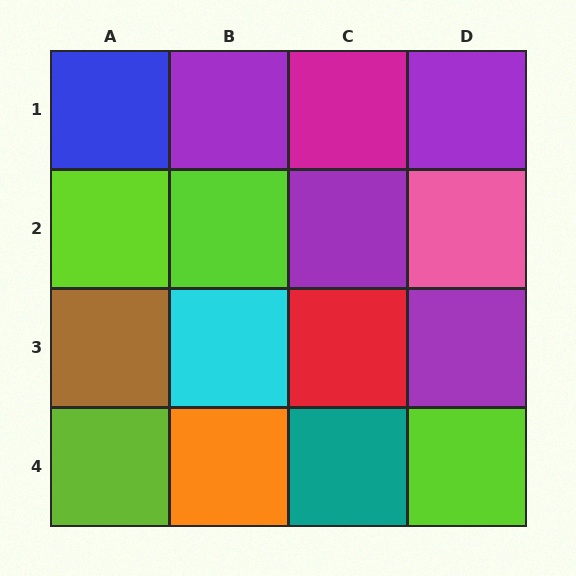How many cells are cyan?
1 cell is cyan.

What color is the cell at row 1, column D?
Purple.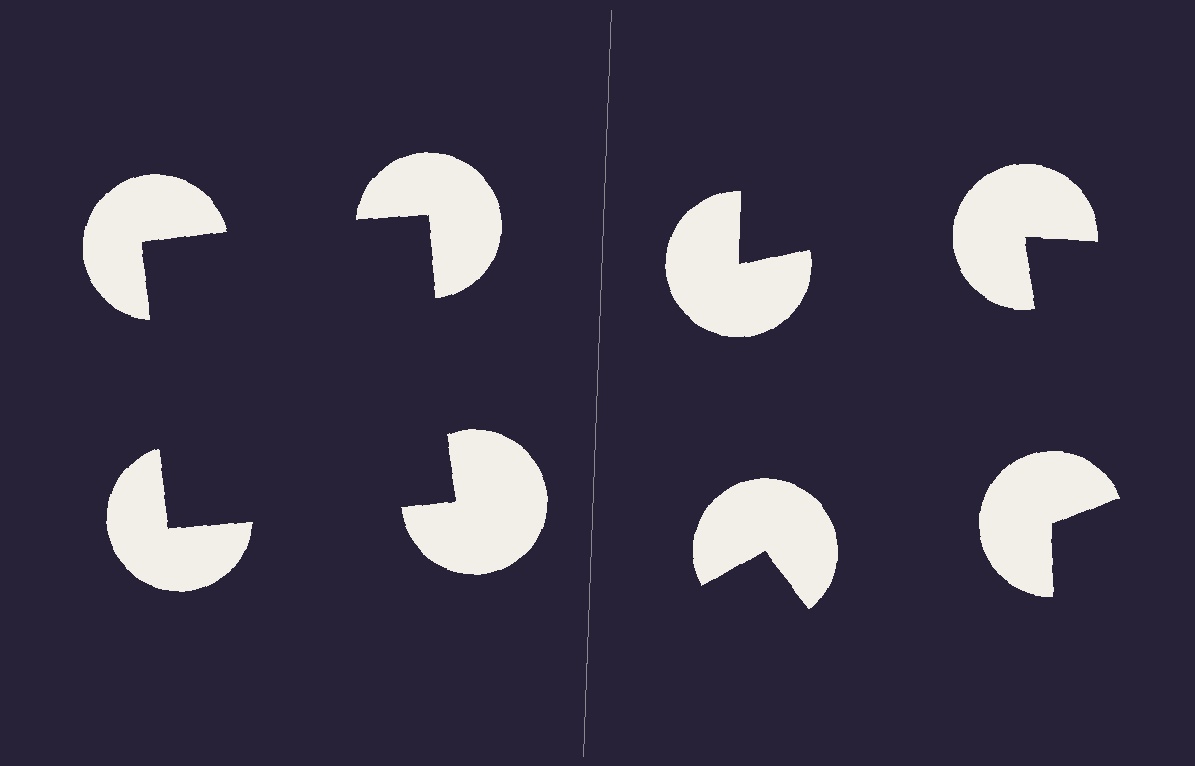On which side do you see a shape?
An illusory square appears on the left side. On the right side the wedge cuts are rotated, so no coherent shape forms.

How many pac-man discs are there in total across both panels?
8 — 4 on each side.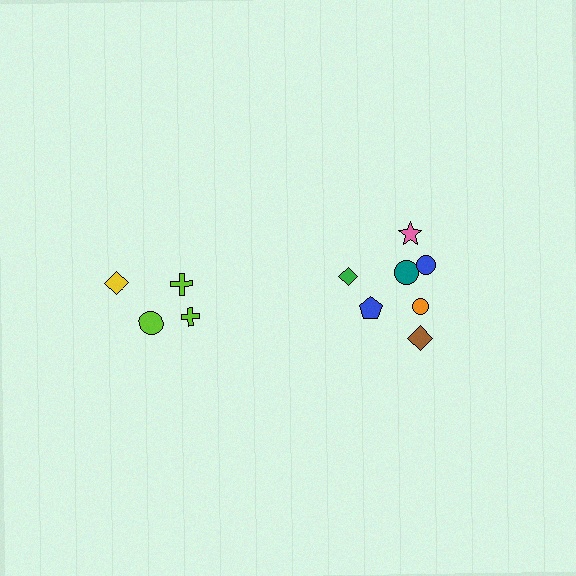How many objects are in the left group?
There are 4 objects.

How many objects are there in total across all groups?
There are 11 objects.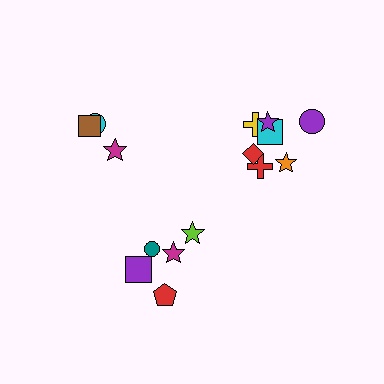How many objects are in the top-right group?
There are 7 objects.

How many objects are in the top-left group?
There are 3 objects.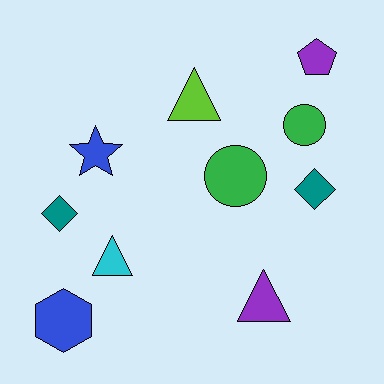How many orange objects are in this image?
There are no orange objects.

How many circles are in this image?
There are 2 circles.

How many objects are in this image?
There are 10 objects.